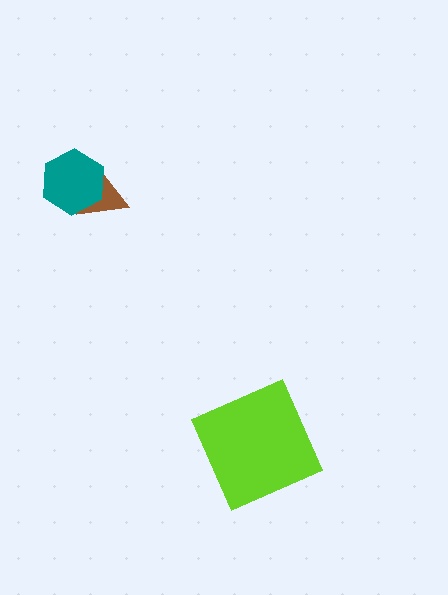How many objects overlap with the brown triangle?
1 object overlaps with the brown triangle.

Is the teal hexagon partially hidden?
No, no other shape covers it.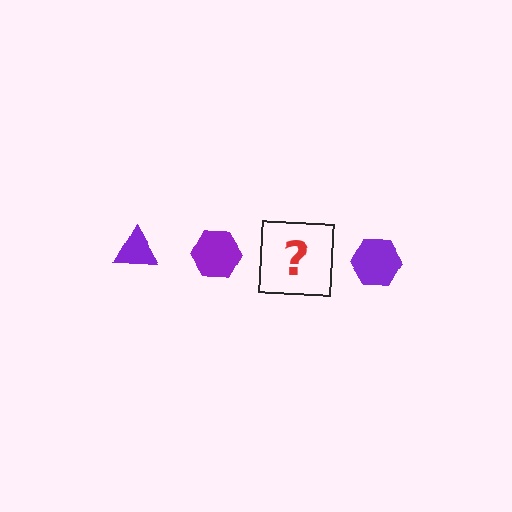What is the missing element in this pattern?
The missing element is a purple triangle.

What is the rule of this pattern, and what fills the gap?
The rule is that the pattern cycles through triangle, hexagon shapes in purple. The gap should be filled with a purple triangle.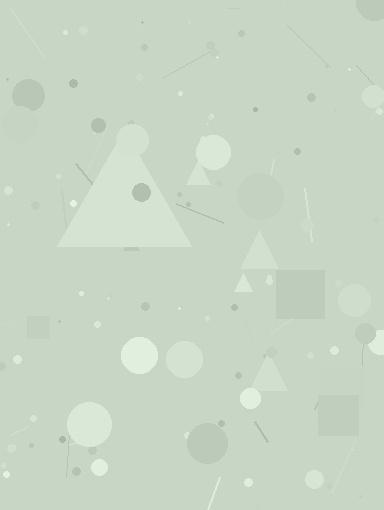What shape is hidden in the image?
A triangle is hidden in the image.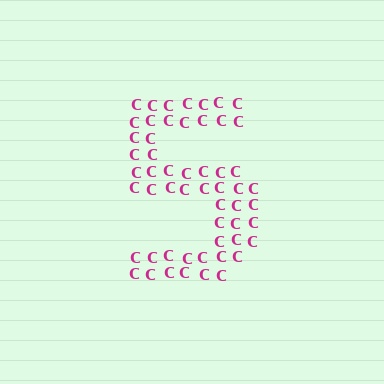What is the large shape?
The large shape is the digit 5.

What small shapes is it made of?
It is made of small letter C's.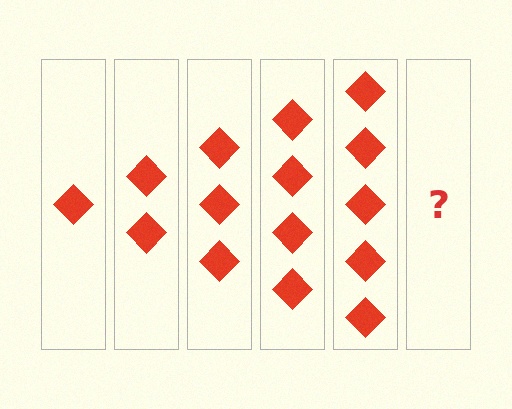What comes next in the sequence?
The next element should be 6 diamonds.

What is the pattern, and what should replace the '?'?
The pattern is that each step adds one more diamond. The '?' should be 6 diamonds.